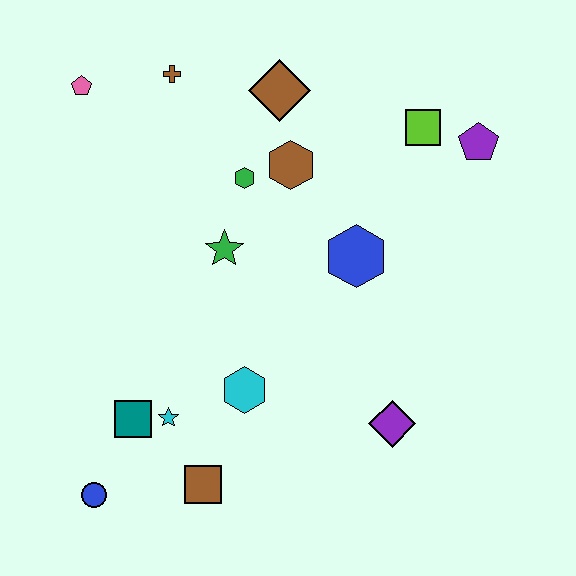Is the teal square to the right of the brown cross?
No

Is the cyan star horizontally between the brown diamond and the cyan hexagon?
No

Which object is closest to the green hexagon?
The brown hexagon is closest to the green hexagon.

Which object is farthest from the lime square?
The blue circle is farthest from the lime square.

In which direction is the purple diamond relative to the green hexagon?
The purple diamond is below the green hexagon.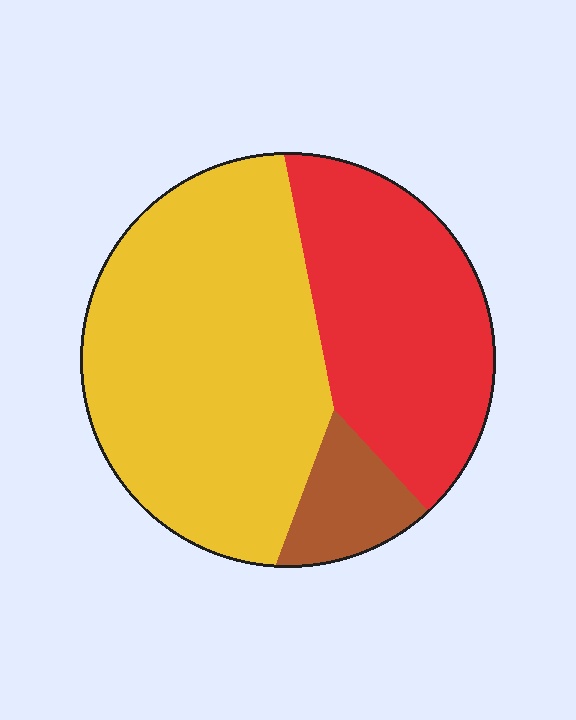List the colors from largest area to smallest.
From largest to smallest: yellow, red, brown.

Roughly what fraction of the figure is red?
Red takes up about one third (1/3) of the figure.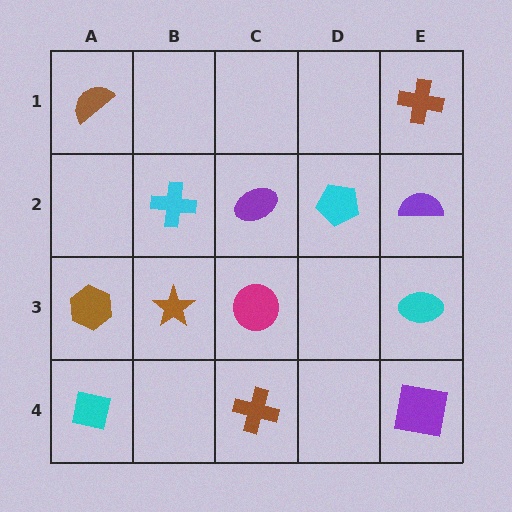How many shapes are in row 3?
4 shapes.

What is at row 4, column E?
A purple square.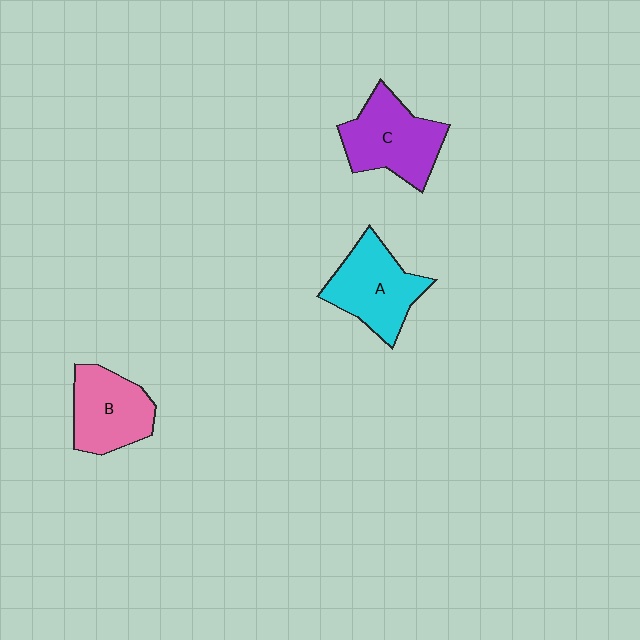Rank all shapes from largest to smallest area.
From largest to smallest: C (purple), A (cyan), B (pink).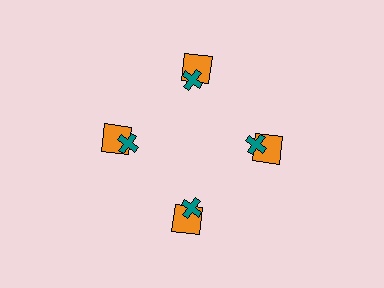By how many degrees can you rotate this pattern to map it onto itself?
The pattern maps onto itself every 90 degrees of rotation.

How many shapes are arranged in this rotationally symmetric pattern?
There are 8 shapes, arranged in 4 groups of 2.